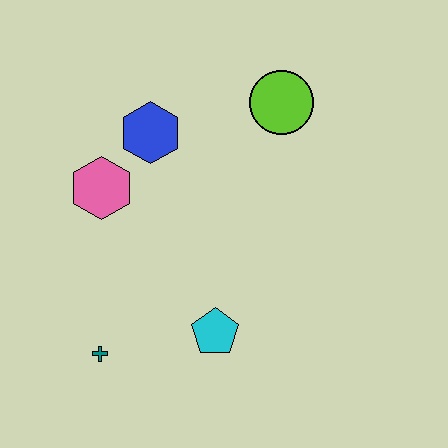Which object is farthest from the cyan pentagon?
The lime circle is farthest from the cyan pentagon.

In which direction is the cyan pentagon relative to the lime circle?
The cyan pentagon is below the lime circle.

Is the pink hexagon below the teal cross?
No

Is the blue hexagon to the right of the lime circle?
No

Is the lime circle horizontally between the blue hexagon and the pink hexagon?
No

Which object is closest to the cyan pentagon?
The teal cross is closest to the cyan pentagon.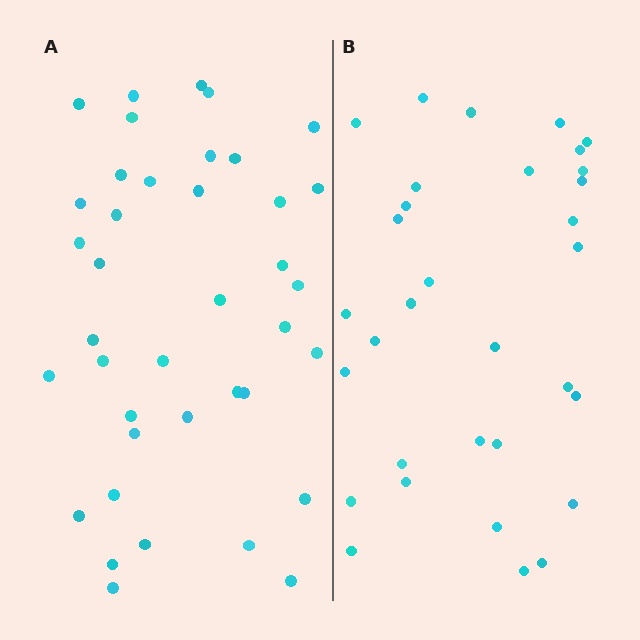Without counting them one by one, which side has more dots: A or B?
Region A (the left region) has more dots.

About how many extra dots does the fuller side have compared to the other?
Region A has roughly 8 or so more dots than region B.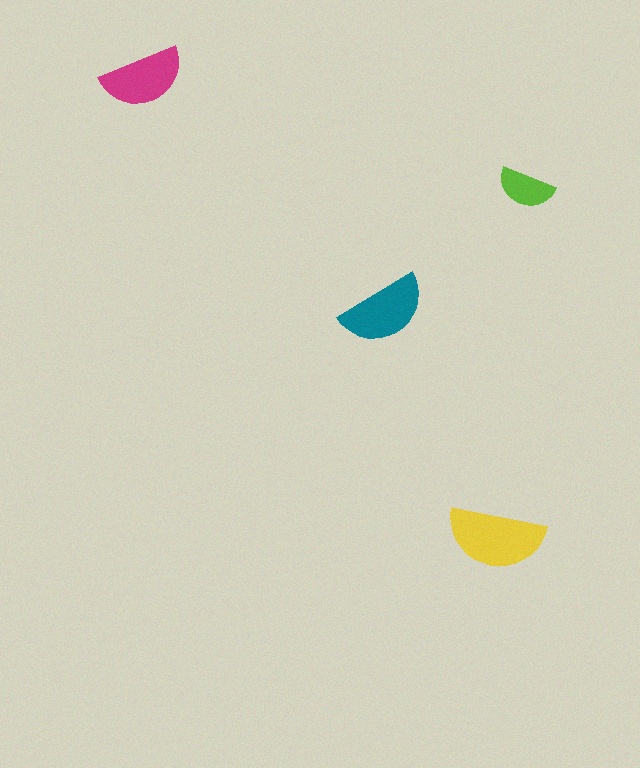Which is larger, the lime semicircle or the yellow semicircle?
The yellow one.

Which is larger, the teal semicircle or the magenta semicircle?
The teal one.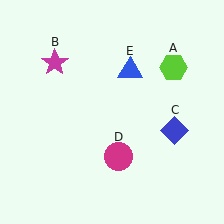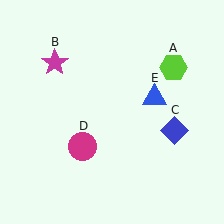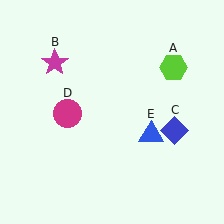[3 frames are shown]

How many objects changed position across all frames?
2 objects changed position: magenta circle (object D), blue triangle (object E).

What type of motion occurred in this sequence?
The magenta circle (object D), blue triangle (object E) rotated clockwise around the center of the scene.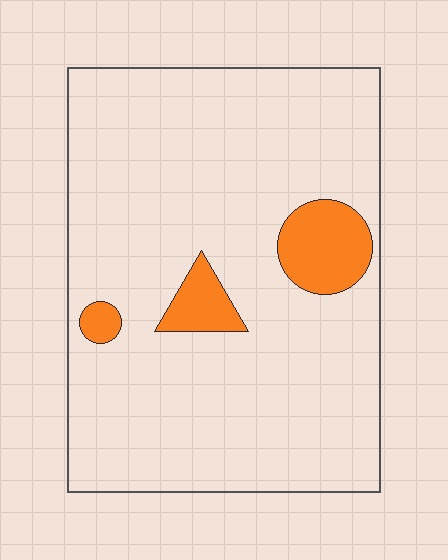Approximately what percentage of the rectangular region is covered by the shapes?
Approximately 10%.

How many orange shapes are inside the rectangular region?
3.